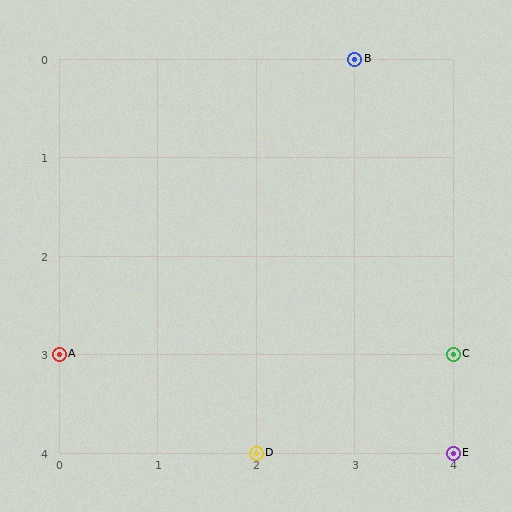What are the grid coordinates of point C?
Point C is at grid coordinates (4, 3).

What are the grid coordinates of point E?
Point E is at grid coordinates (4, 4).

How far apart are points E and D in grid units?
Points E and D are 2 columns apart.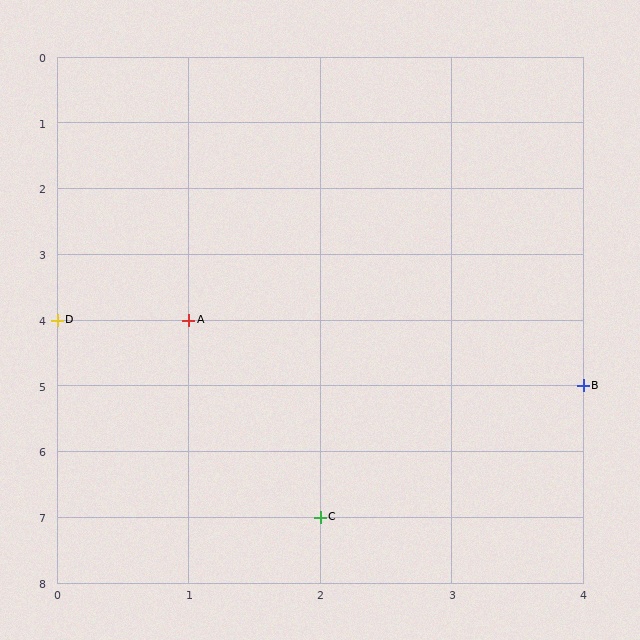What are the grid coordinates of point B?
Point B is at grid coordinates (4, 5).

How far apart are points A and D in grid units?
Points A and D are 1 column apart.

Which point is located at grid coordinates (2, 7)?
Point C is at (2, 7).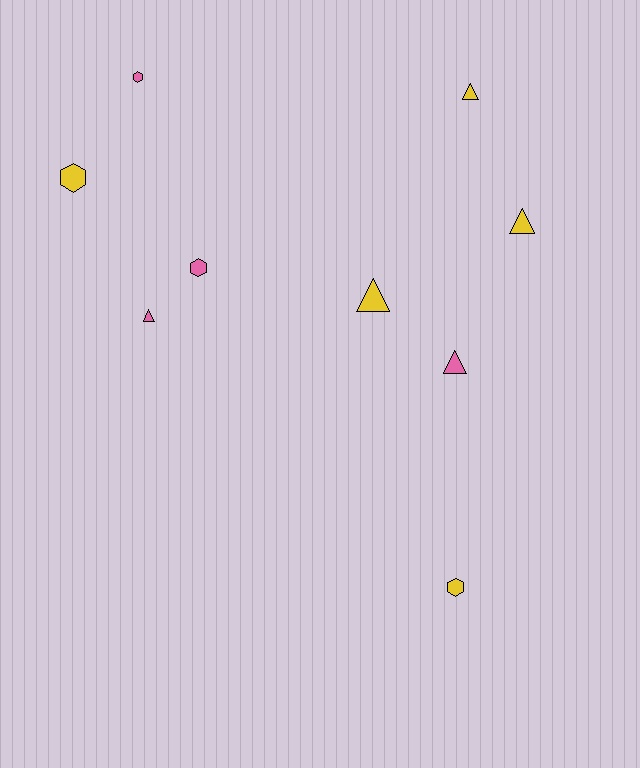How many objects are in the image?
There are 9 objects.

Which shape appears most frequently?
Triangle, with 5 objects.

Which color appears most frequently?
Yellow, with 5 objects.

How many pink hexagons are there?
There are 2 pink hexagons.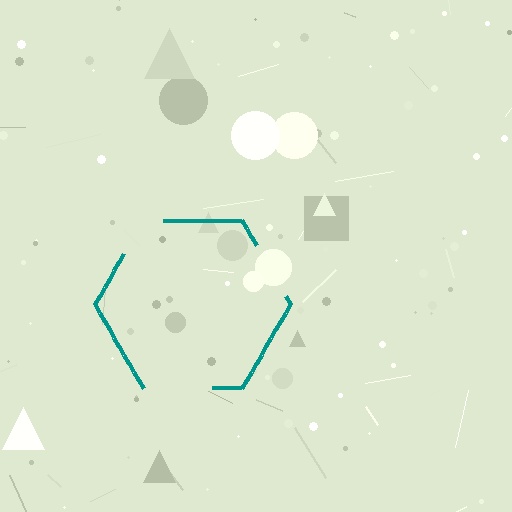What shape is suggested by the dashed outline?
The dashed outline suggests a hexagon.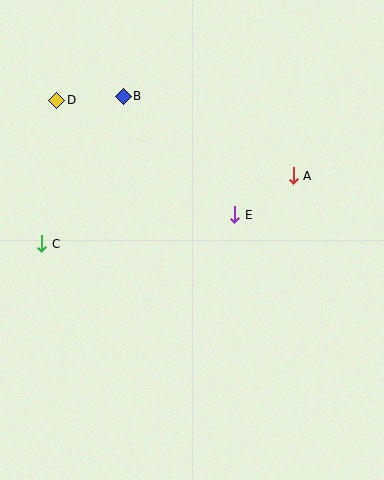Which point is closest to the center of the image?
Point E at (235, 215) is closest to the center.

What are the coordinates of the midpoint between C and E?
The midpoint between C and E is at (138, 229).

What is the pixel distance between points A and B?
The distance between A and B is 188 pixels.